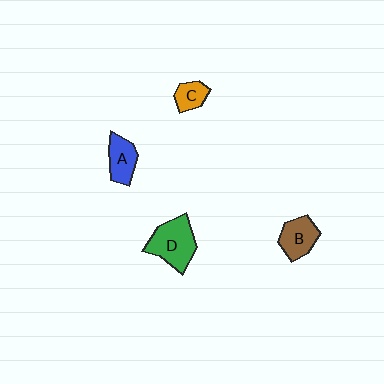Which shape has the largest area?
Shape D (green).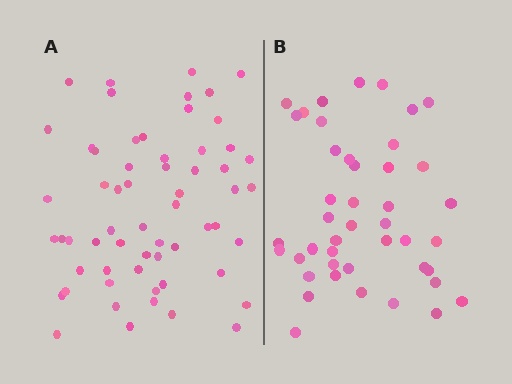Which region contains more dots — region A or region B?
Region A (the left region) has more dots.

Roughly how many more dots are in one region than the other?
Region A has approximately 15 more dots than region B.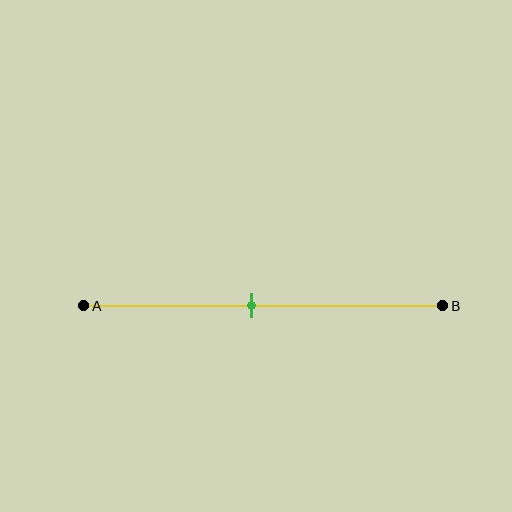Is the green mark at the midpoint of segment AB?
No, the mark is at about 45% from A, not at the 50% midpoint.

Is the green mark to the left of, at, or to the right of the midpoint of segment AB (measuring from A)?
The green mark is to the left of the midpoint of segment AB.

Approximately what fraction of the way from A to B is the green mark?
The green mark is approximately 45% of the way from A to B.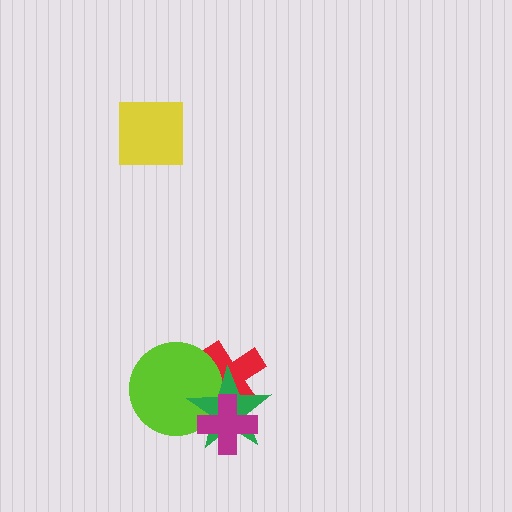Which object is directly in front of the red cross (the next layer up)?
The lime circle is directly in front of the red cross.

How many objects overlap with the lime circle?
3 objects overlap with the lime circle.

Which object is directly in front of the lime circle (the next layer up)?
The green star is directly in front of the lime circle.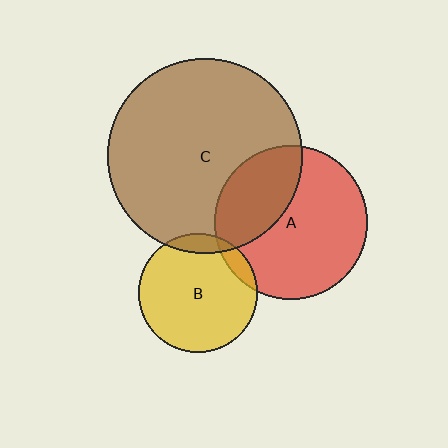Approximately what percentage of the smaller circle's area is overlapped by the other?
Approximately 35%.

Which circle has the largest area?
Circle C (brown).